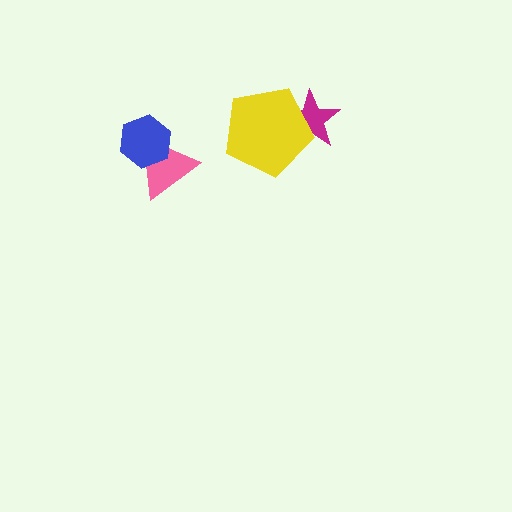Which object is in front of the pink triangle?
The blue hexagon is in front of the pink triangle.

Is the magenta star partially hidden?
Yes, it is partially covered by another shape.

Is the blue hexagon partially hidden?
No, no other shape covers it.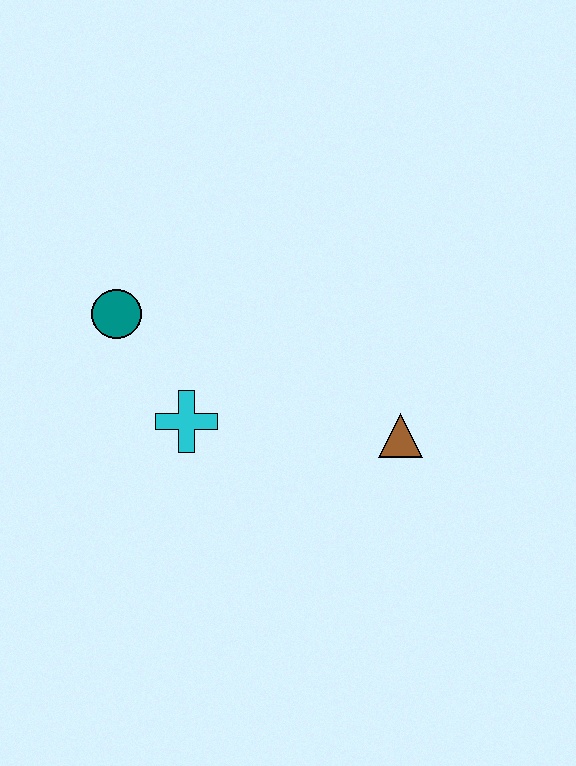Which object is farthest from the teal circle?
The brown triangle is farthest from the teal circle.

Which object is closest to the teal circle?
The cyan cross is closest to the teal circle.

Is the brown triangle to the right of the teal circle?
Yes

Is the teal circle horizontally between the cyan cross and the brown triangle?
No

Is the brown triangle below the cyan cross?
Yes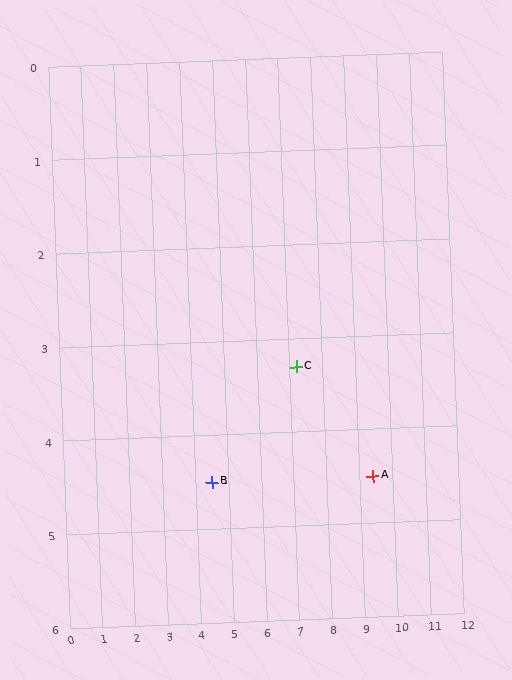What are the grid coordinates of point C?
Point C is at approximately (7.2, 3.3).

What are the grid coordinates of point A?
Point A is at approximately (9.4, 4.5).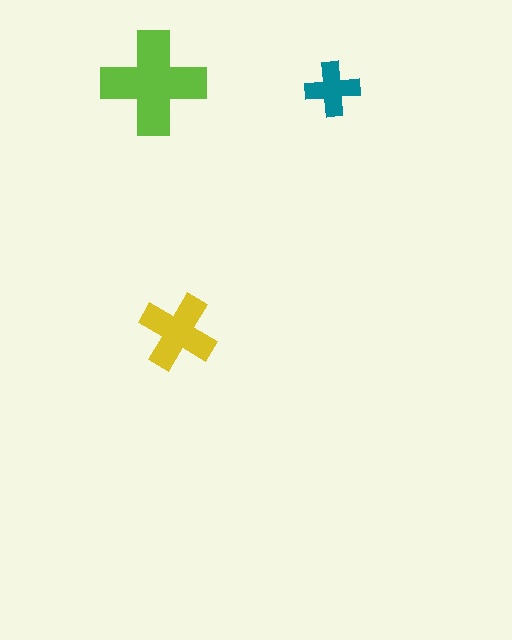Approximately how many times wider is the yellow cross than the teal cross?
About 1.5 times wider.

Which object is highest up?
The lime cross is topmost.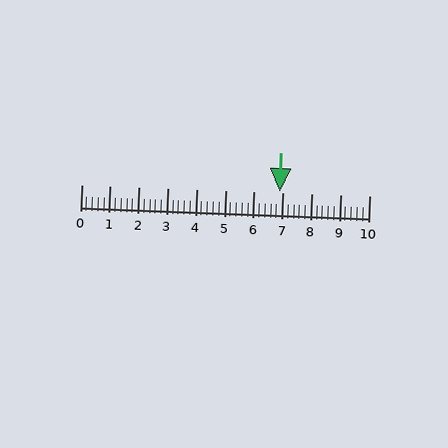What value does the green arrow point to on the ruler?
The green arrow points to approximately 6.9.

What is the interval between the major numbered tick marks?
The major tick marks are spaced 1 units apart.